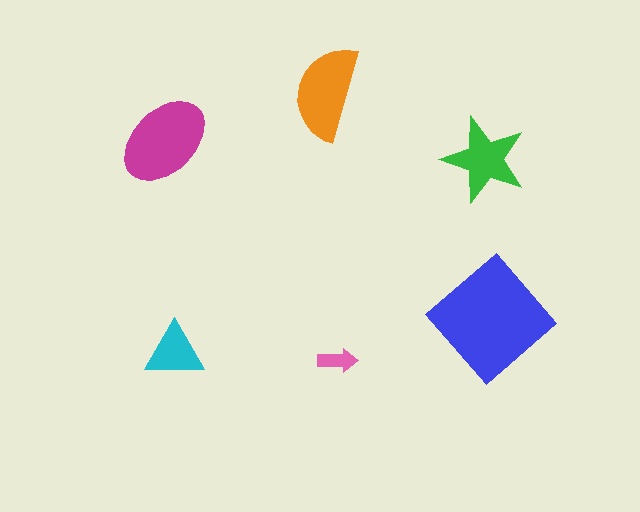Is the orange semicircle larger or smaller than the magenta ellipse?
Smaller.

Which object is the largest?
The blue diamond.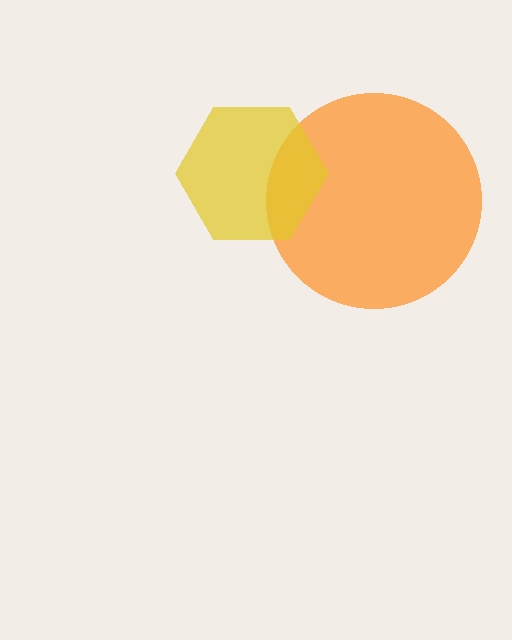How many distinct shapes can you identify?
There are 2 distinct shapes: an orange circle, a yellow hexagon.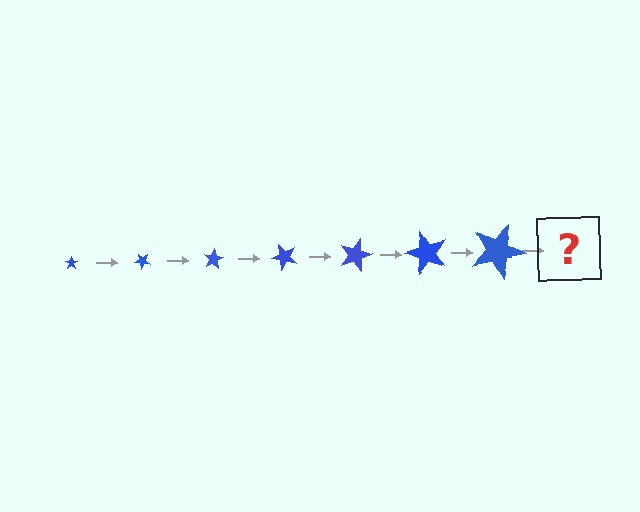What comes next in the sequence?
The next element should be a star, larger than the previous one and rotated 280 degrees from the start.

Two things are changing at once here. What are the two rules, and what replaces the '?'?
The two rules are that the star grows larger each step and it rotates 40 degrees each step. The '?' should be a star, larger than the previous one and rotated 280 degrees from the start.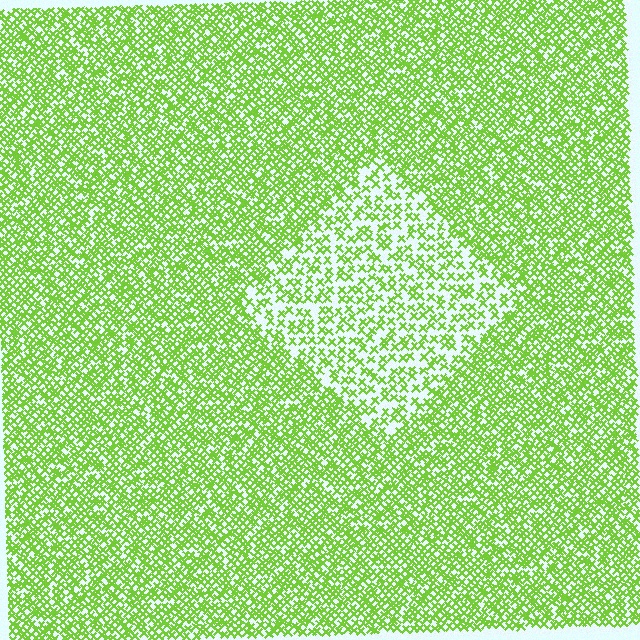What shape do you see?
I see a diamond.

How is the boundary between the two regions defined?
The boundary is defined by a change in element density (approximately 1.9x ratio). All elements are the same color, size, and shape.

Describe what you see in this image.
The image contains small lime elements arranged at two different densities. A diamond-shaped region is visible where the elements are less densely packed than the surrounding area.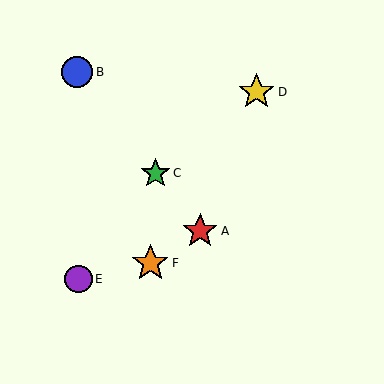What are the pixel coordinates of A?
Object A is at (200, 231).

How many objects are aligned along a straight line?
3 objects (A, B, C) are aligned along a straight line.